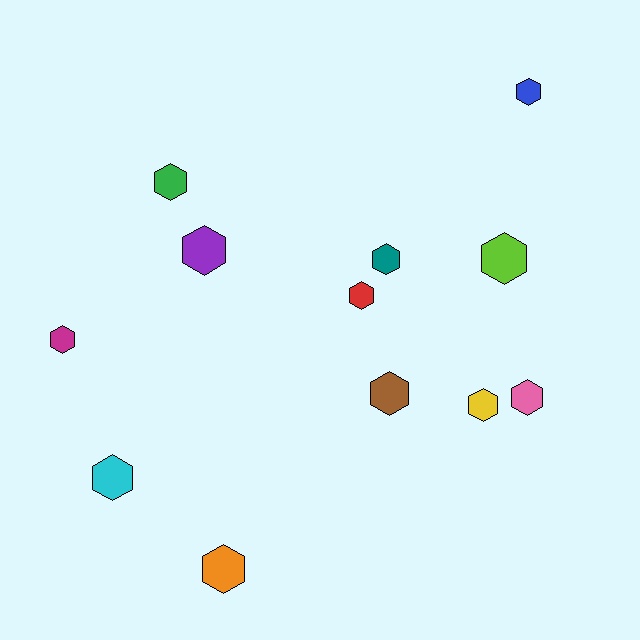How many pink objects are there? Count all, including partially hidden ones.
There is 1 pink object.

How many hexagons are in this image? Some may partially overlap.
There are 12 hexagons.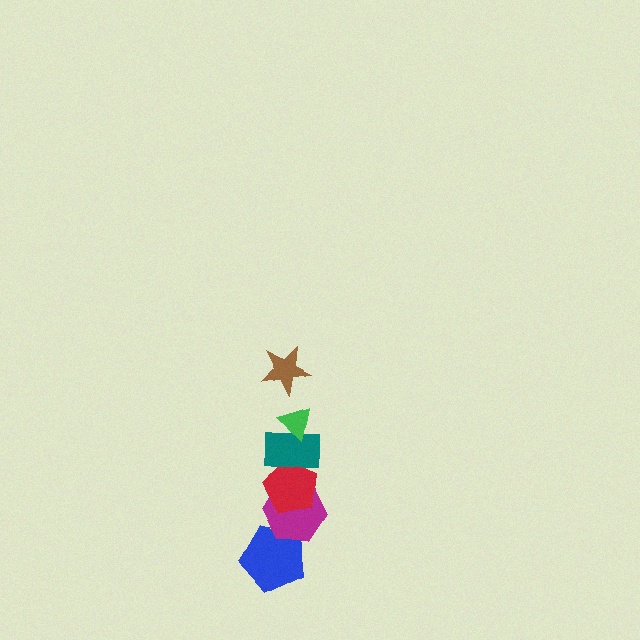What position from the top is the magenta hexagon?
The magenta hexagon is 5th from the top.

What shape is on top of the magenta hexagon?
The red pentagon is on top of the magenta hexagon.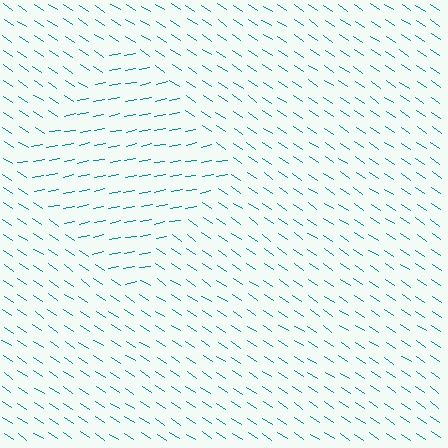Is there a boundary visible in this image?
Yes, there is a texture boundary formed by a change in line orientation.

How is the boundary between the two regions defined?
The boundary is defined purely by a change in line orientation (approximately 45 degrees difference). All lines are the same color and thickness.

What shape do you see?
I see a diamond.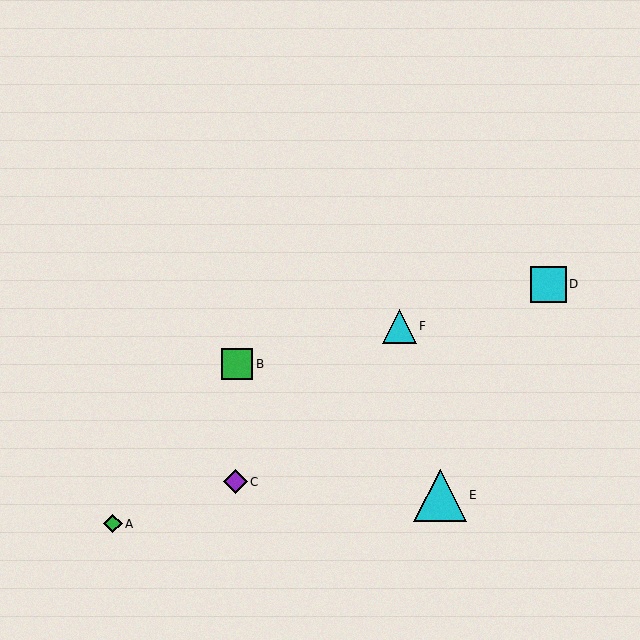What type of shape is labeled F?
Shape F is a cyan triangle.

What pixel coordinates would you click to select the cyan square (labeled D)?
Click at (548, 284) to select the cyan square D.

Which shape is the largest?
The cyan triangle (labeled E) is the largest.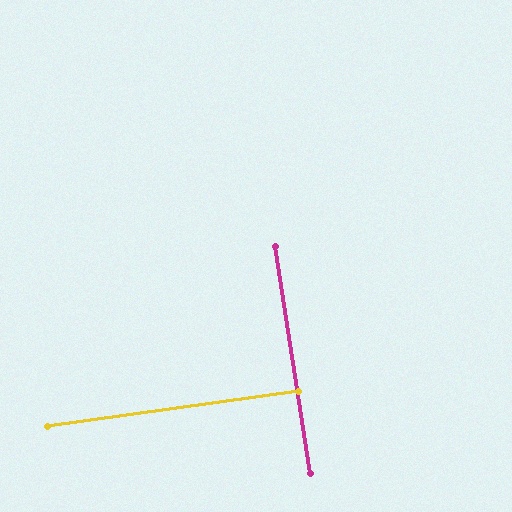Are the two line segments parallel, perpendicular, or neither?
Perpendicular — they meet at approximately 89°.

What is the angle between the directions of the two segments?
Approximately 89 degrees.